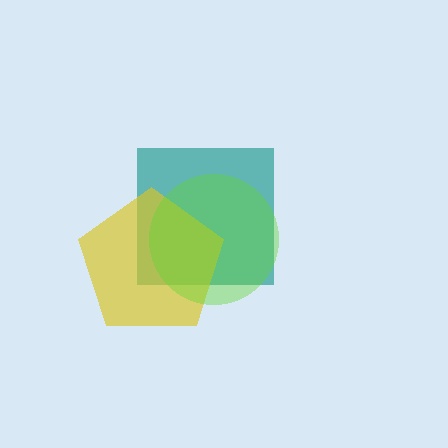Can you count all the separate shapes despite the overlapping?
Yes, there are 3 separate shapes.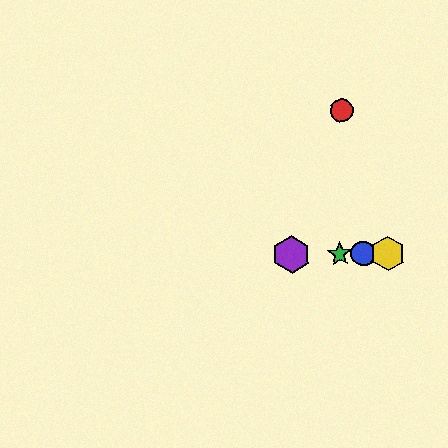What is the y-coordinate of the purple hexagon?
The purple hexagon is at y≈255.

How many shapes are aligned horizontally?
4 shapes (the blue circle, the green star, the yellow hexagon, the purple hexagon) are aligned horizontally.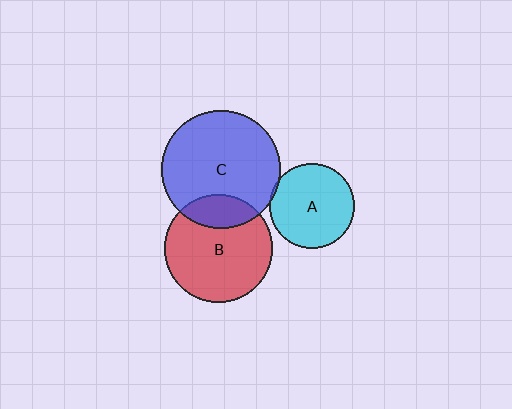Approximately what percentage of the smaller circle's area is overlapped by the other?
Approximately 20%.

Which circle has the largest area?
Circle C (blue).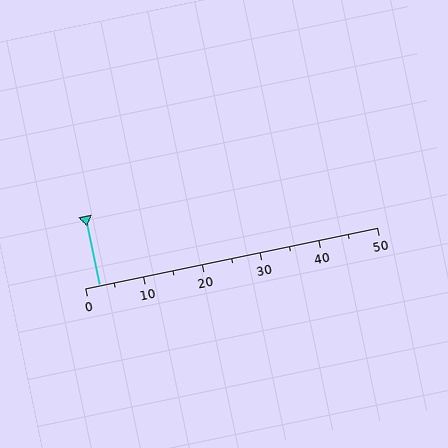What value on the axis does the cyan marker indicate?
The marker indicates approximately 2.5.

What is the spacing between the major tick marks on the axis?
The major ticks are spaced 10 apart.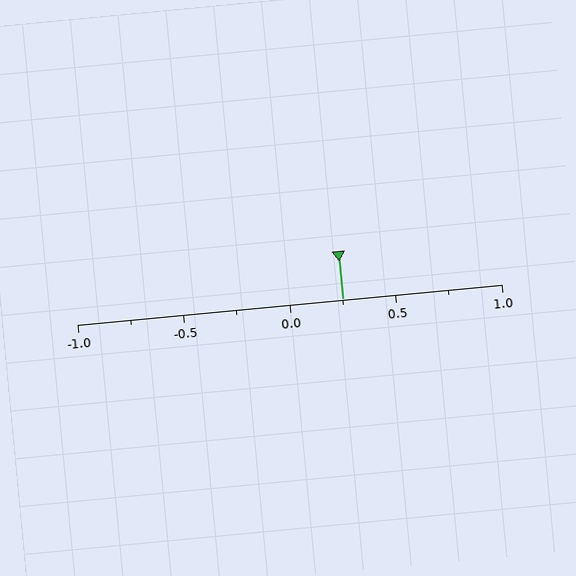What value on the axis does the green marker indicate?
The marker indicates approximately 0.25.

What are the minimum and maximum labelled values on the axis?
The axis runs from -1.0 to 1.0.